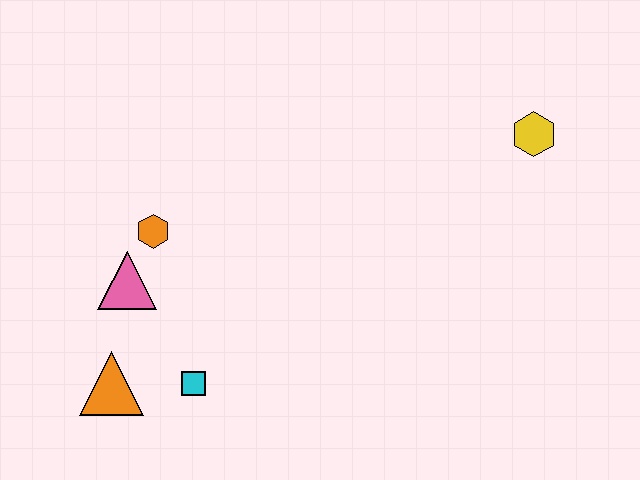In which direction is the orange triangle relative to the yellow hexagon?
The orange triangle is to the left of the yellow hexagon.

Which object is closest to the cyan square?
The orange triangle is closest to the cyan square.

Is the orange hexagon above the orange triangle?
Yes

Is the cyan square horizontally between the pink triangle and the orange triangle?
No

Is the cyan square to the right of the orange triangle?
Yes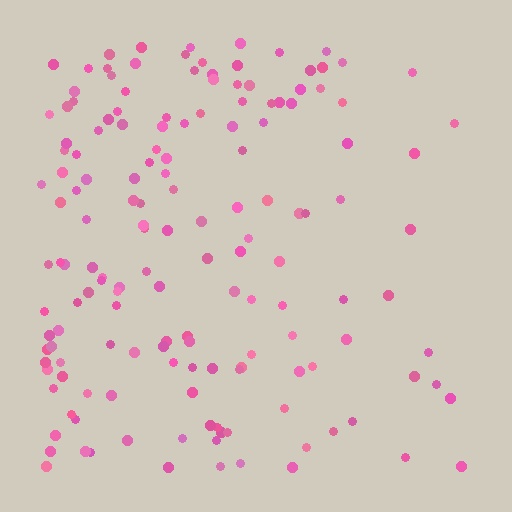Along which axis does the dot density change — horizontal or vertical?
Horizontal.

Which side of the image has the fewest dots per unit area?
The right.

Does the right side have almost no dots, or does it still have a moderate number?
Still a moderate number, just noticeably fewer than the left.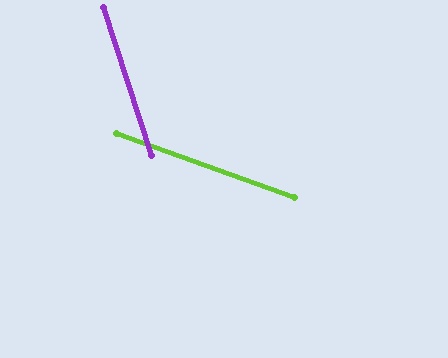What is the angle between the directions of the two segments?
Approximately 52 degrees.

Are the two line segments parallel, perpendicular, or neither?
Neither parallel nor perpendicular — they differ by about 52°.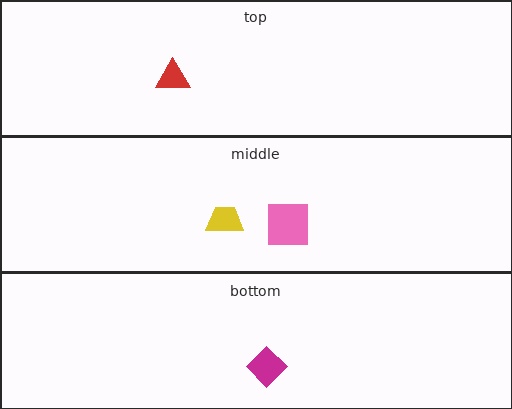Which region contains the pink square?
The middle region.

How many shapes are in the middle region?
2.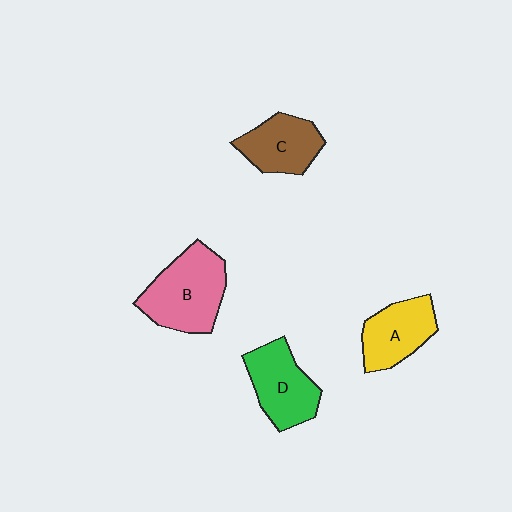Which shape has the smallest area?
Shape C (brown).